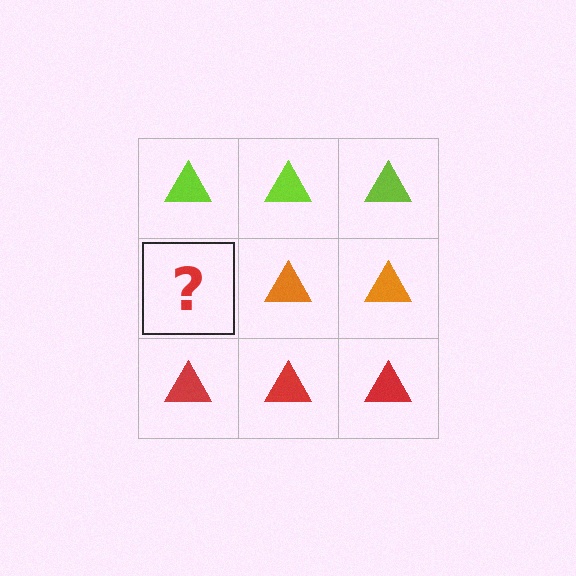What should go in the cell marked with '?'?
The missing cell should contain an orange triangle.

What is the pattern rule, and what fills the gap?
The rule is that each row has a consistent color. The gap should be filled with an orange triangle.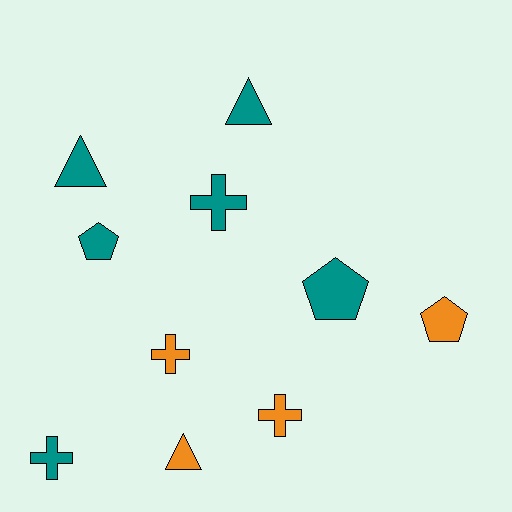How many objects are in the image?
There are 10 objects.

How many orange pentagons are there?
There is 1 orange pentagon.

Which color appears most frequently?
Teal, with 6 objects.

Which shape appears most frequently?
Cross, with 4 objects.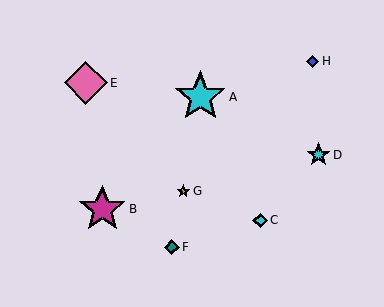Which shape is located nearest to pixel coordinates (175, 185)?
The orange star (labeled G) at (183, 191) is nearest to that location.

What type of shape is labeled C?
Shape C is a cyan diamond.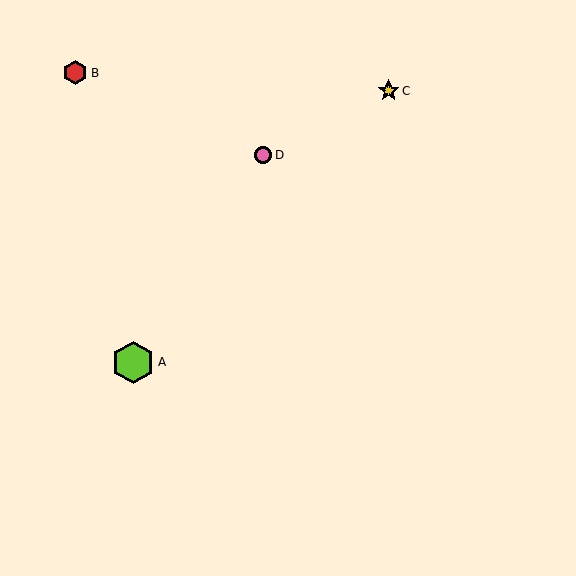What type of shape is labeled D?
Shape D is a pink circle.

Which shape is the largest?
The lime hexagon (labeled A) is the largest.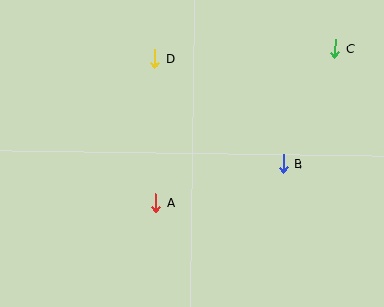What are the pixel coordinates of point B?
Point B is at (283, 164).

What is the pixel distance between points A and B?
The distance between A and B is 133 pixels.